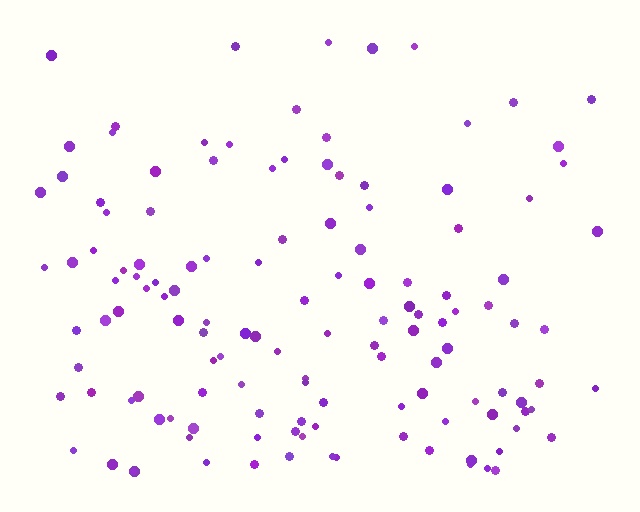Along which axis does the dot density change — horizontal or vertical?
Vertical.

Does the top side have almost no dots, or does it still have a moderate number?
Still a moderate number, just noticeably fewer than the bottom.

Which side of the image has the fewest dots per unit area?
The top.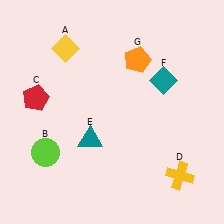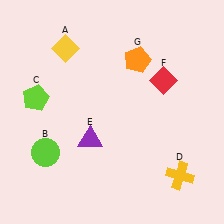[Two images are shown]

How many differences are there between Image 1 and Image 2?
There are 3 differences between the two images.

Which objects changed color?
C changed from red to lime. E changed from teal to purple. F changed from teal to red.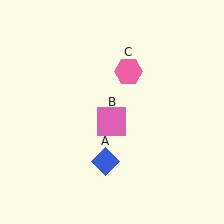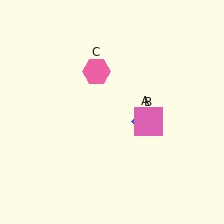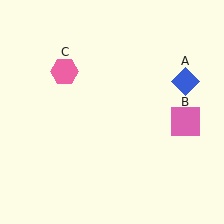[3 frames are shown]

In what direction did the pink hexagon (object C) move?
The pink hexagon (object C) moved left.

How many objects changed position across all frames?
3 objects changed position: blue diamond (object A), pink square (object B), pink hexagon (object C).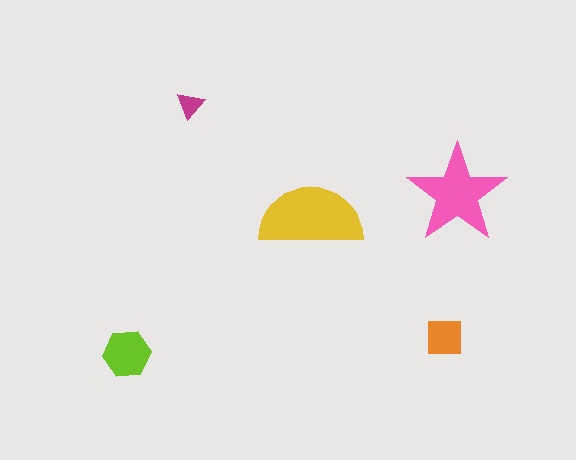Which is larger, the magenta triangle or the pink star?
The pink star.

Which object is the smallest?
The magenta triangle.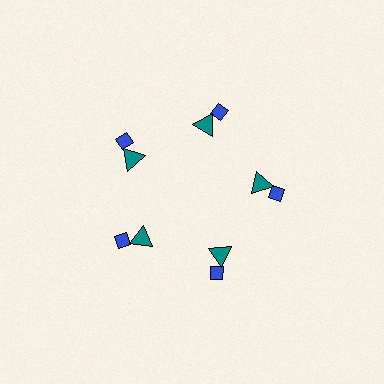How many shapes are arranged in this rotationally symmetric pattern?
There are 10 shapes, arranged in 5 groups of 2.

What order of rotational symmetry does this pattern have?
This pattern has 5-fold rotational symmetry.